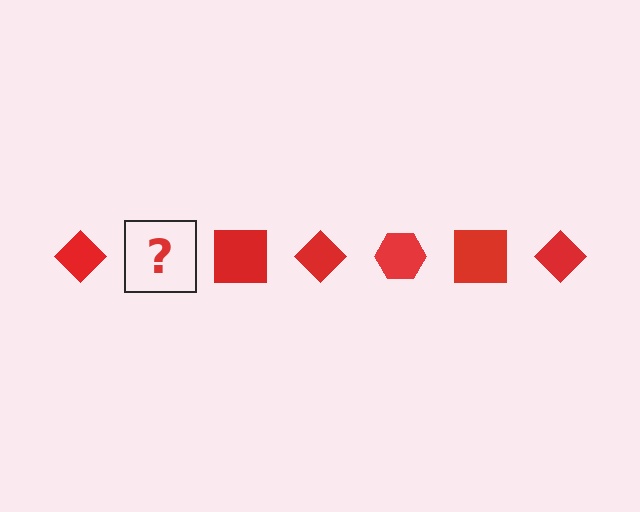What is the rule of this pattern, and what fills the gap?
The rule is that the pattern cycles through diamond, hexagon, square shapes in red. The gap should be filled with a red hexagon.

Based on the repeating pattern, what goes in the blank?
The blank should be a red hexagon.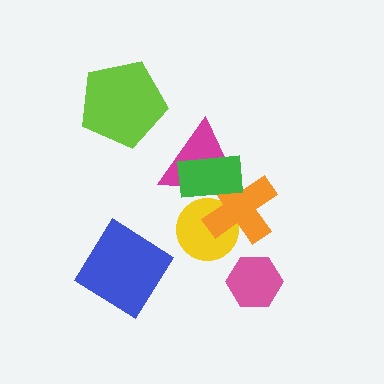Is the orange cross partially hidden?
Yes, it is partially covered by another shape.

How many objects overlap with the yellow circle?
3 objects overlap with the yellow circle.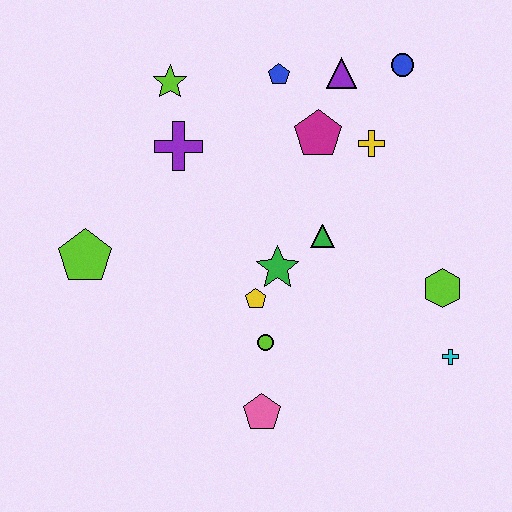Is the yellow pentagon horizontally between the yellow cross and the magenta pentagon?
No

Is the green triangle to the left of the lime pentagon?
No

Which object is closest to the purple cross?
The lime star is closest to the purple cross.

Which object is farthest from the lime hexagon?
The lime pentagon is farthest from the lime hexagon.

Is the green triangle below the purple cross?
Yes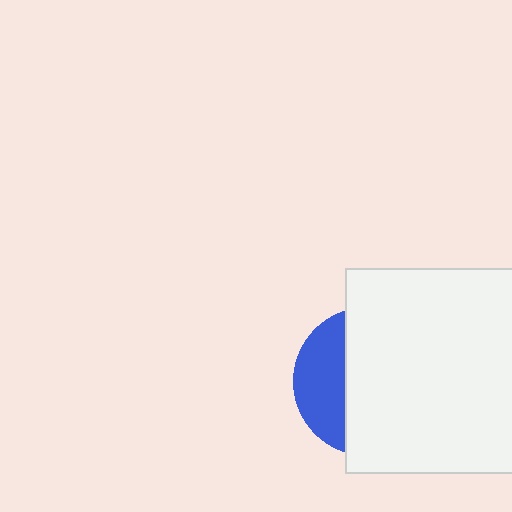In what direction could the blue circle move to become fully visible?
The blue circle could move left. That would shift it out from behind the white square entirely.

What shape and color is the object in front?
The object in front is a white square.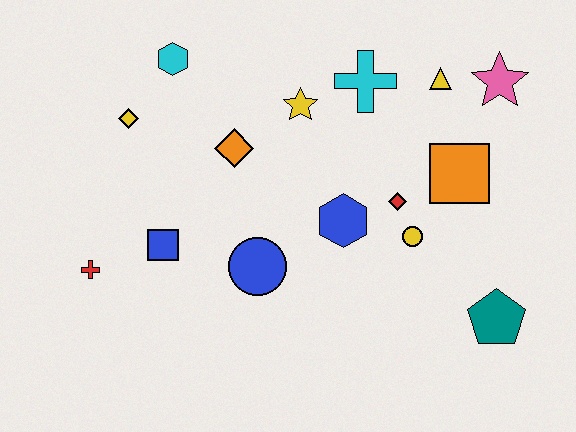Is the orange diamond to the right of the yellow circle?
No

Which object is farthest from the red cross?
The pink star is farthest from the red cross.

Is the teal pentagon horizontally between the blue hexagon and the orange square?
No